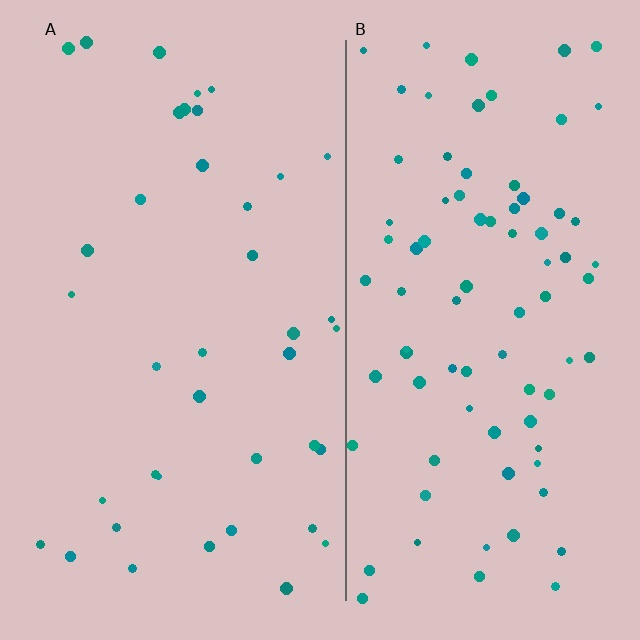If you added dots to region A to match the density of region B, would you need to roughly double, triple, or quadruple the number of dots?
Approximately double.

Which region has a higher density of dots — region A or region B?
B (the right).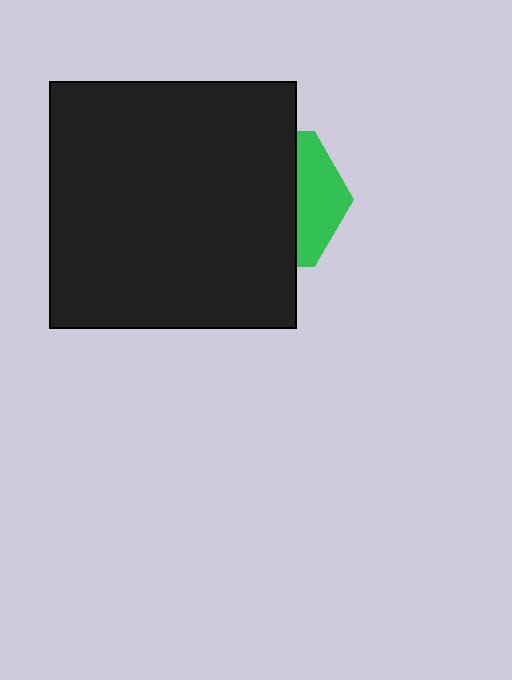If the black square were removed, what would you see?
You would see the complete green hexagon.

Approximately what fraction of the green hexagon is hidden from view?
Roughly 68% of the green hexagon is hidden behind the black square.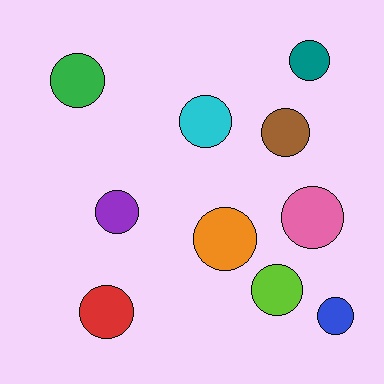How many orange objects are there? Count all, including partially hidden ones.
There is 1 orange object.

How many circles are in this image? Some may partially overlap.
There are 10 circles.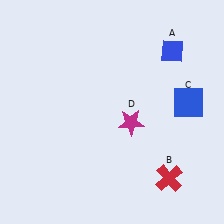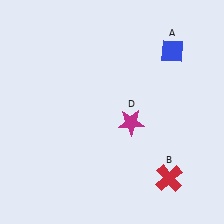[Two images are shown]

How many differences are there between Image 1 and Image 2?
There is 1 difference between the two images.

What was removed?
The blue square (C) was removed in Image 2.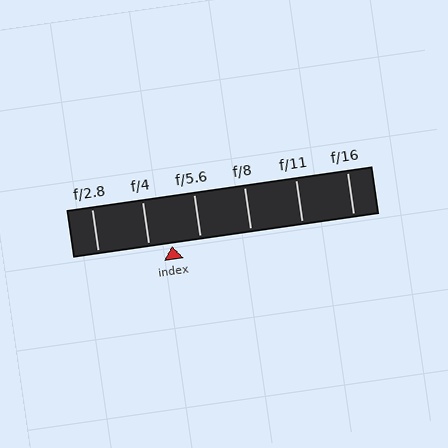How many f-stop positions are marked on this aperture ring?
There are 6 f-stop positions marked.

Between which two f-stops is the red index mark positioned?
The index mark is between f/4 and f/5.6.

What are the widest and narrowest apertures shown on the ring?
The widest aperture shown is f/2.8 and the narrowest is f/16.